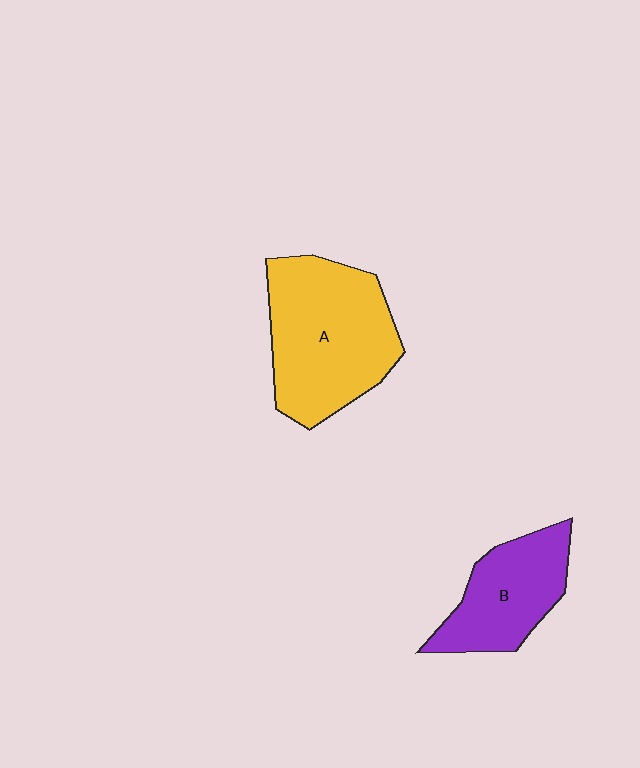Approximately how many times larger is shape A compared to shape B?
Approximately 1.6 times.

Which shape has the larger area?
Shape A (yellow).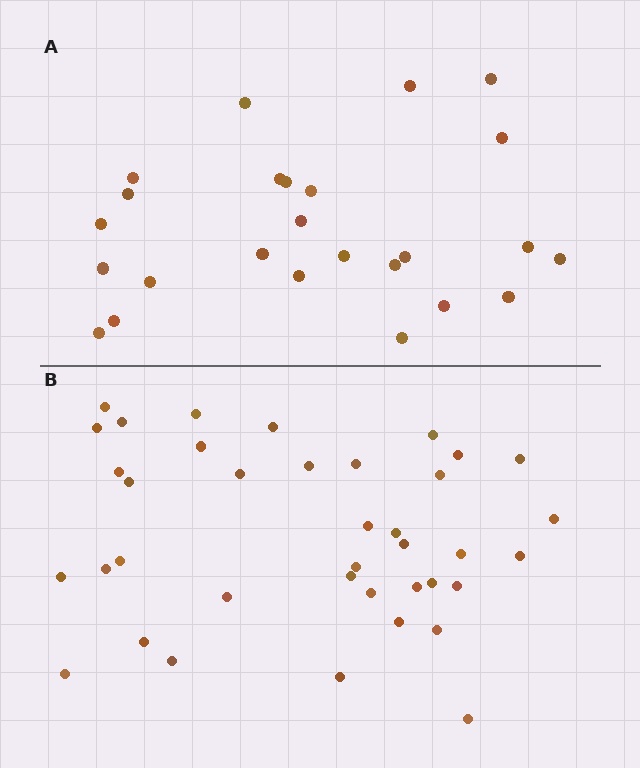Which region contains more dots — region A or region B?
Region B (the bottom region) has more dots.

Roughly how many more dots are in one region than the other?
Region B has approximately 15 more dots than region A.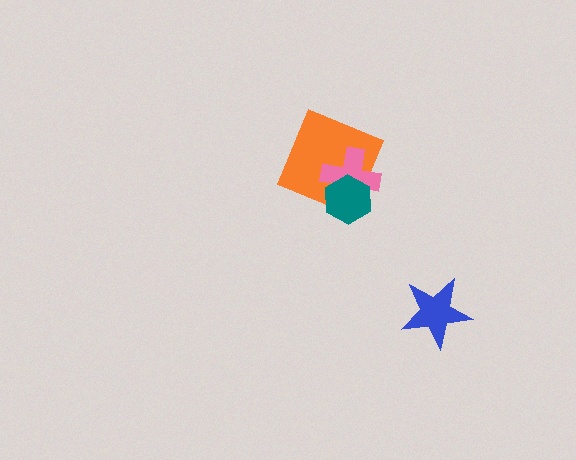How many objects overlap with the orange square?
2 objects overlap with the orange square.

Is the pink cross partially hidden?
Yes, it is partially covered by another shape.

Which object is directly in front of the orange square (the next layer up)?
The pink cross is directly in front of the orange square.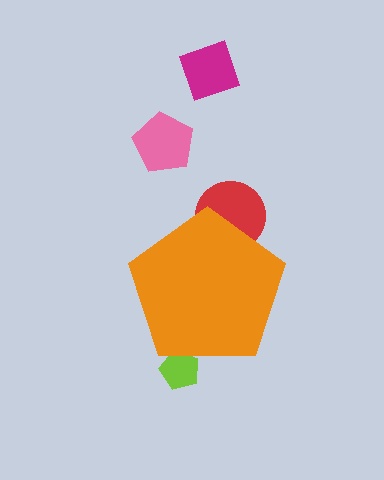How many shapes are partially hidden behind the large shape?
2 shapes are partially hidden.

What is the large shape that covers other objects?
An orange pentagon.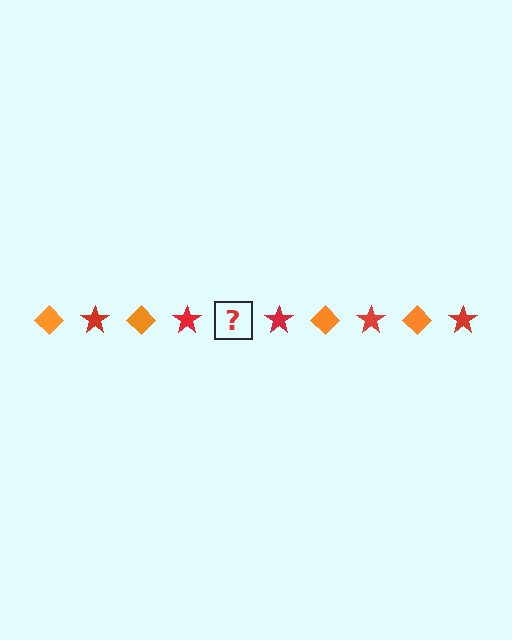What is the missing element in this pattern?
The missing element is an orange diamond.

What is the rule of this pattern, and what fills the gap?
The rule is that the pattern alternates between orange diamond and red star. The gap should be filled with an orange diamond.